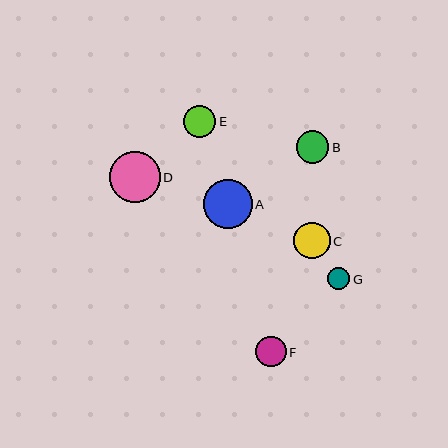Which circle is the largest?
Circle D is the largest with a size of approximately 51 pixels.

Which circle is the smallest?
Circle G is the smallest with a size of approximately 22 pixels.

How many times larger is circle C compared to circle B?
Circle C is approximately 1.1 times the size of circle B.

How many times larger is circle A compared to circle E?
Circle A is approximately 1.5 times the size of circle E.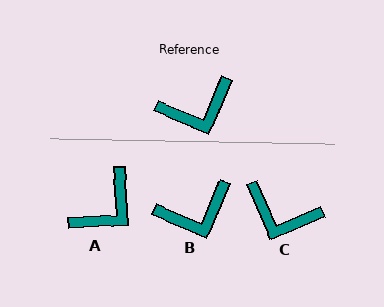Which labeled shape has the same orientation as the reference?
B.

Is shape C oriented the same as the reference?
No, it is off by about 44 degrees.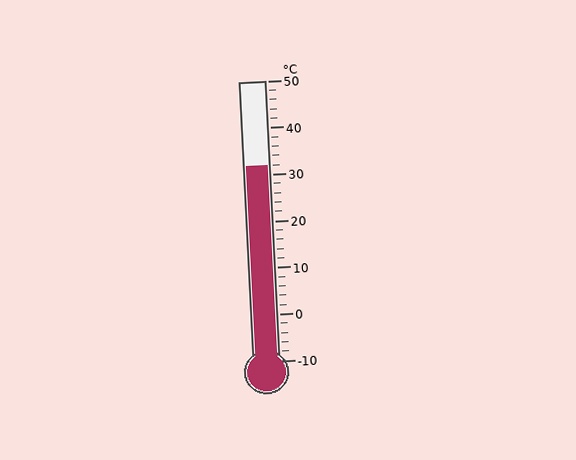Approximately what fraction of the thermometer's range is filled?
The thermometer is filled to approximately 70% of its range.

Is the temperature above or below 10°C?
The temperature is above 10°C.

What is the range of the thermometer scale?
The thermometer scale ranges from -10°C to 50°C.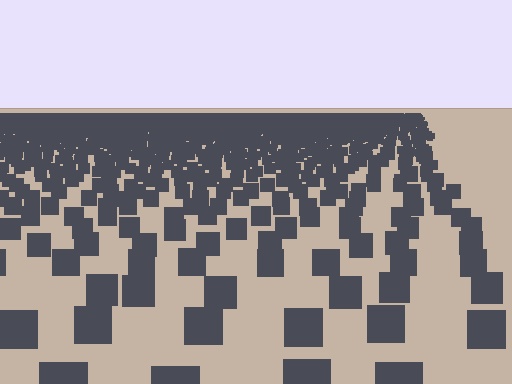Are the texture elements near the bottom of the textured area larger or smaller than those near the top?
Larger. Near the bottom, elements are closer to the viewer and appear at a bigger on-screen size.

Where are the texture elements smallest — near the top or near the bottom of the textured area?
Near the top.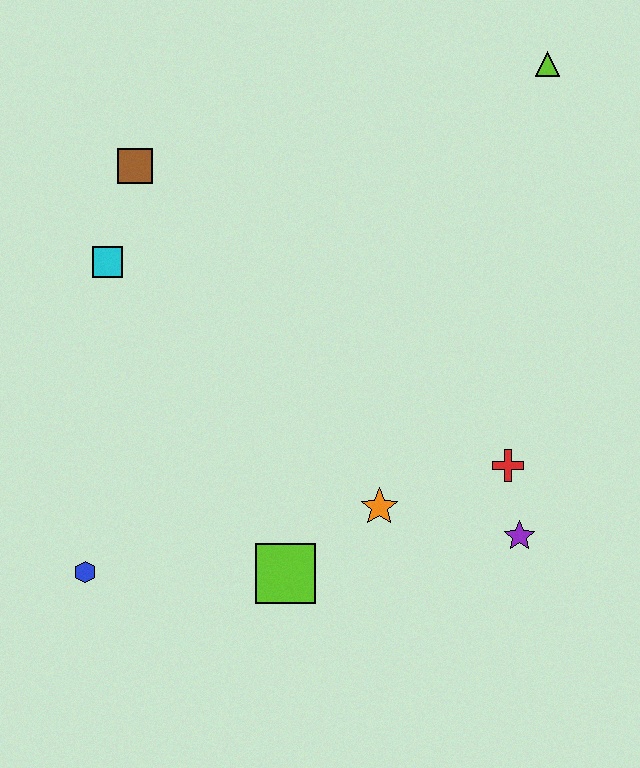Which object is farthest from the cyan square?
The purple star is farthest from the cyan square.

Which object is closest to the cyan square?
The brown square is closest to the cyan square.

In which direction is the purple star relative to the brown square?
The purple star is to the right of the brown square.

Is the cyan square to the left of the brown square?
Yes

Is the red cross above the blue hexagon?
Yes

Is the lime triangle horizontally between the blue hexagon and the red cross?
No